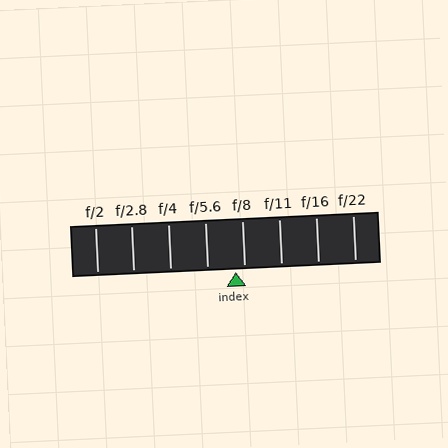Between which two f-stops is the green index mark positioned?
The index mark is between f/5.6 and f/8.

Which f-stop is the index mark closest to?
The index mark is closest to f/8.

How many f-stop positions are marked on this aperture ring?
There are 8 f-stop positions marked.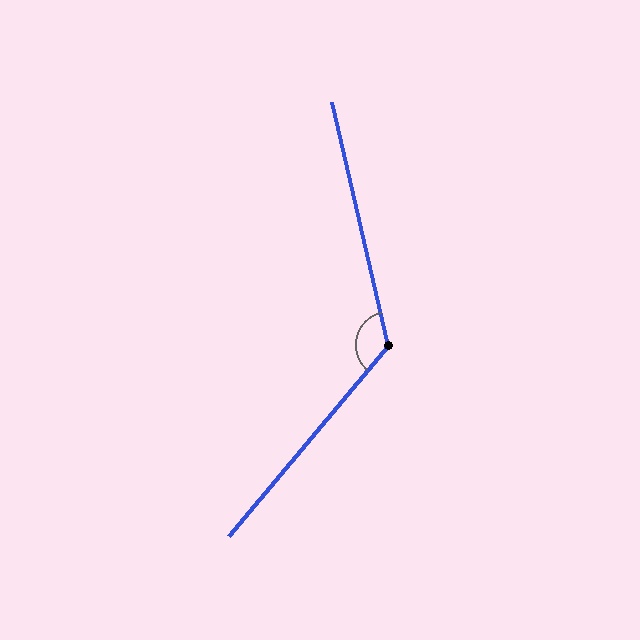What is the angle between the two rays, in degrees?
Approximately 127 degrees.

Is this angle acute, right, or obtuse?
It is obtuse.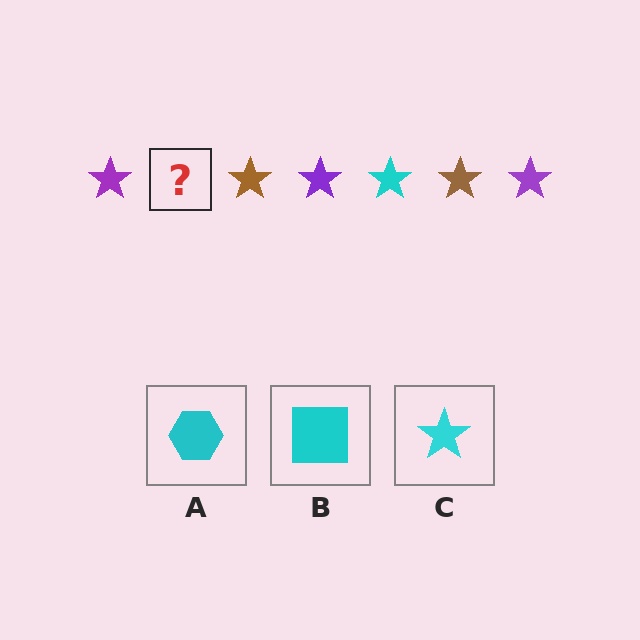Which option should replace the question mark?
Option C.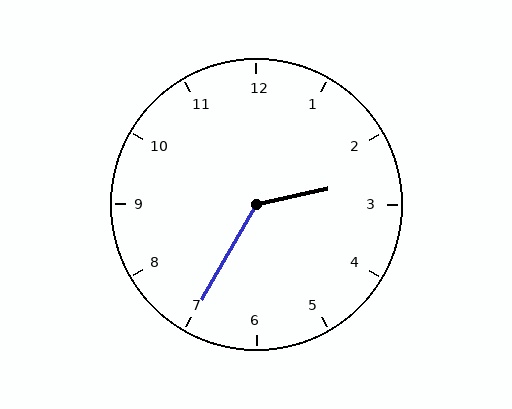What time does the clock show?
2:35.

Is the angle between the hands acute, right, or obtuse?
It is obtuse.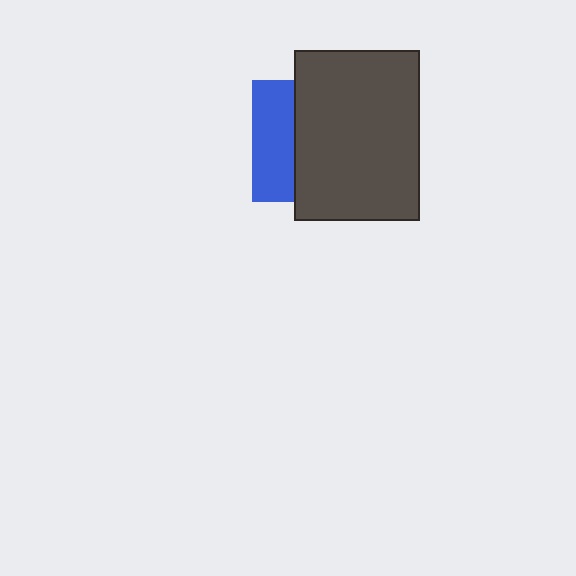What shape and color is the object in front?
The object in front is a dark gray rectangle.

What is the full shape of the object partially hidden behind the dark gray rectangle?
The partially hidden object is a blue square.